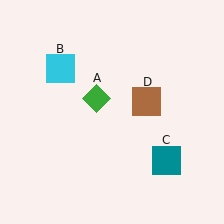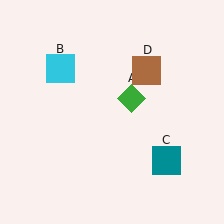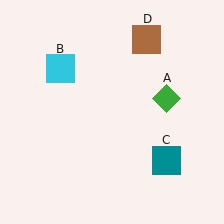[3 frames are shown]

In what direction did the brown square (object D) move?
The brown square (object D) moved up.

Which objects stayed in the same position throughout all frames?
Cyan square (object B) and teal square (object C) remained stationary.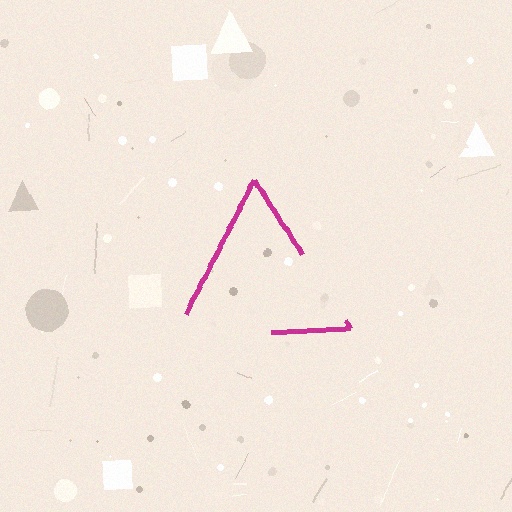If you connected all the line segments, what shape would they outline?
They would outline a triangle.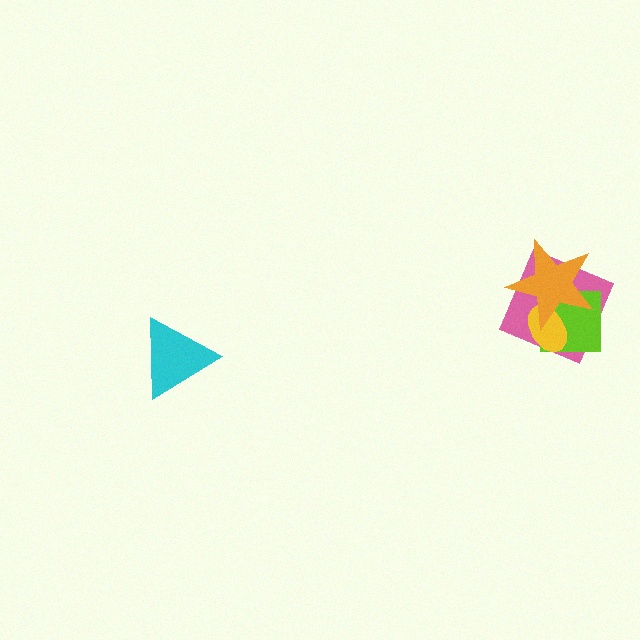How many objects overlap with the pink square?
3 objects overlap with the pink square.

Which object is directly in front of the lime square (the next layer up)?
The yellow ellipse is directly in front of the lime square.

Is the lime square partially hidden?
Yes, it is partially covered by another shape.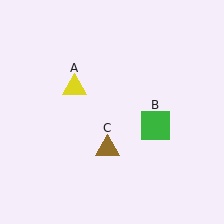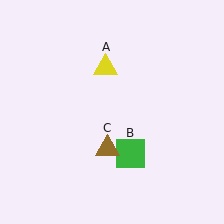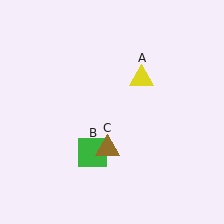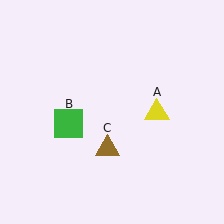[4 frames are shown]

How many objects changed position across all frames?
2 objects changed position: yellow triangle (object A), green square (object B).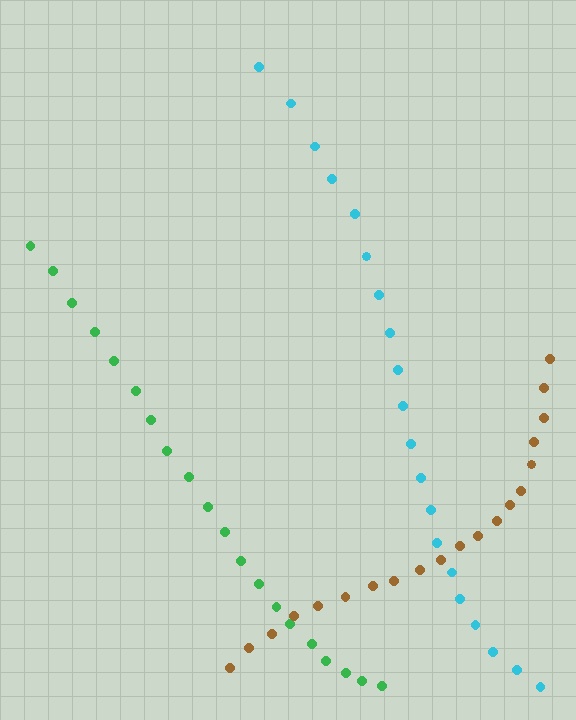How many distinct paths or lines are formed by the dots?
There are 3 distinct paths.